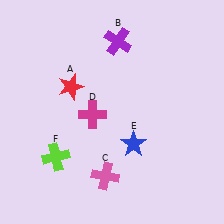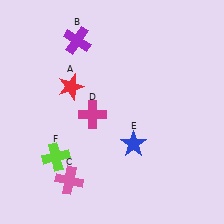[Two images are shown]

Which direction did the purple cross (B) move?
The purple cross (B) moved left.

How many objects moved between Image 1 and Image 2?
2 objects moved between the two images.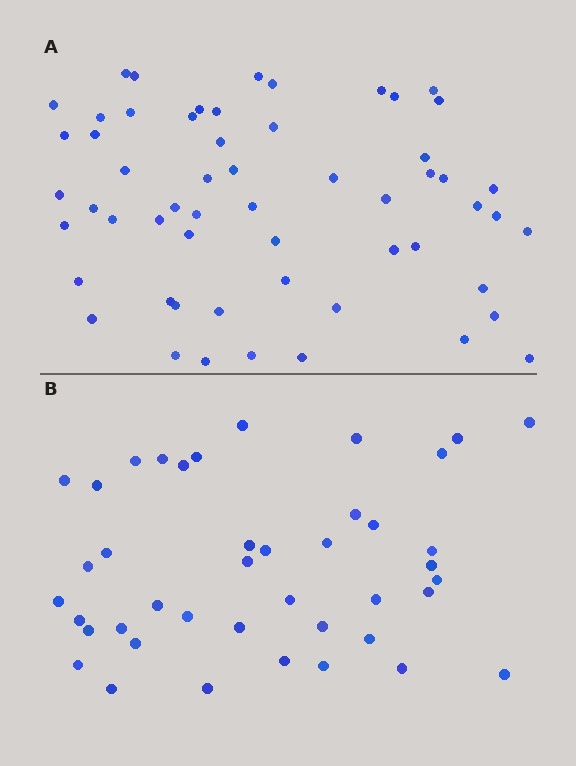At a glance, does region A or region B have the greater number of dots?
Region A (the top region) has more dots.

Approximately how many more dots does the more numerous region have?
Region A has approximately 15 more dots than region B.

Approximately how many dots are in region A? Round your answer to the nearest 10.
About 60 dots. (The exact count is 57, which rounds to 60.)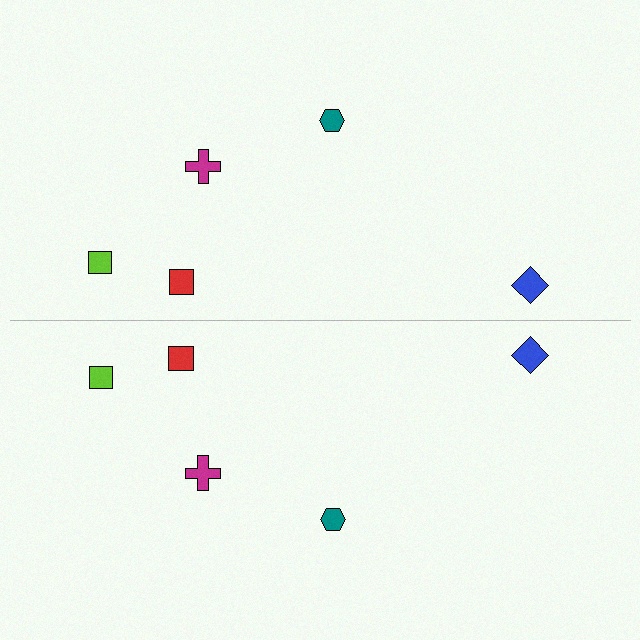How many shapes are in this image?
There are 10 shapes in this image.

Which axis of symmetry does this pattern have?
The pattern has a horizontal axis of symmetry running through the center of the image.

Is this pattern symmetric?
Yes, this pattern has bilateral (reflection) symmetry.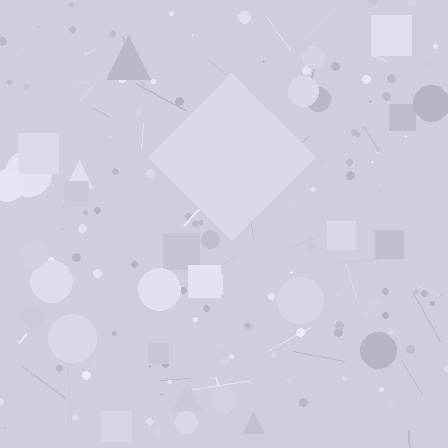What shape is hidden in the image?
A diamond is hidden in the image.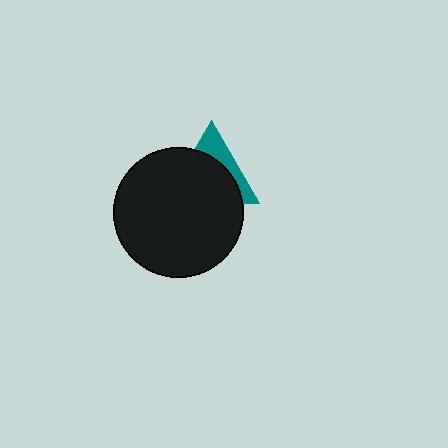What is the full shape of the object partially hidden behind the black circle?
The partially hidden object is a teal triangle.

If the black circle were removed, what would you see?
You would see the complete teal triangle.